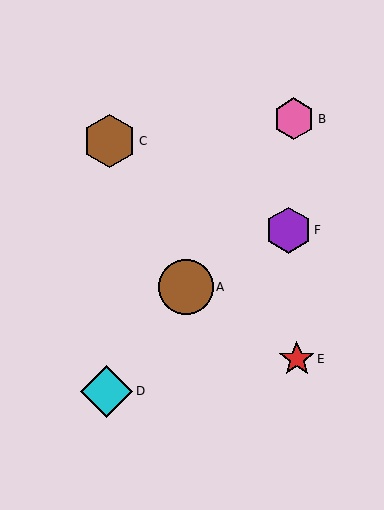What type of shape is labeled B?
Shape B is a pink hexagon.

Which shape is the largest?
The brown circle (labeled A) is the largest.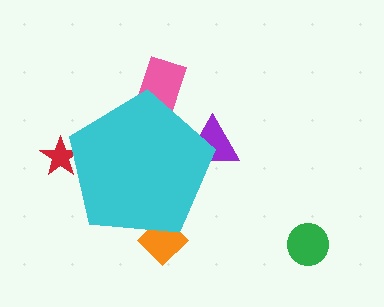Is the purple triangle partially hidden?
Yes, the purple triangle is partially hidden behind the cyan pentagon.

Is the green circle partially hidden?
No, the green circle is fully visible.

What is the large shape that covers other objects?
A cyan pentagon.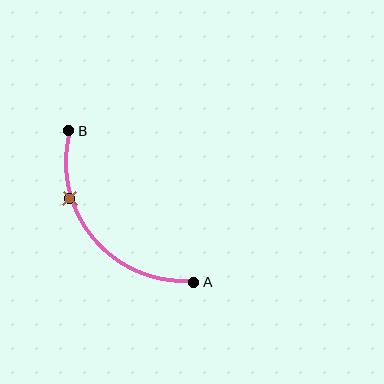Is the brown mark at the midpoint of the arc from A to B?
No. The brown mark lies on the arc but is closer to endpoint B. The arc midpoint would be at the point on the curve equidistant along the arc from both A and B.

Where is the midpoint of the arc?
The arc midpoint is the point on the curve farthest from the straight line joining A and B. It sits below and to the left of that line.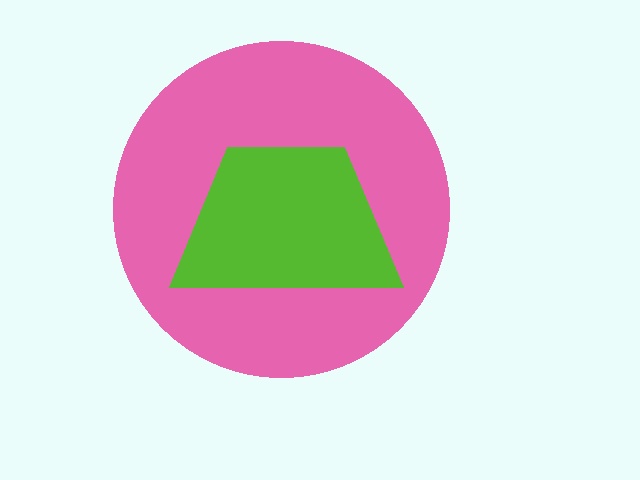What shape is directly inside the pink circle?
The lime trapezoid.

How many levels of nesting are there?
2.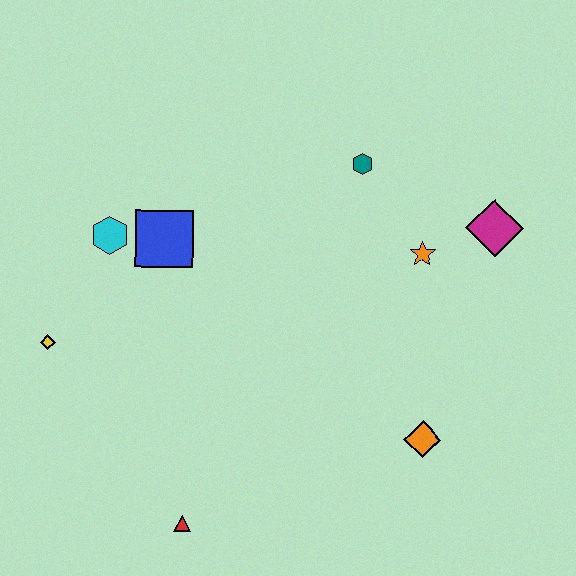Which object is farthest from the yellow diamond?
The magenta diamond is farthest from the yellow diamond.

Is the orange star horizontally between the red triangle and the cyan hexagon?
No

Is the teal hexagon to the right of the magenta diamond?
No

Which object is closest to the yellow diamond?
The cyan hexagon is closest to the yellow diamond.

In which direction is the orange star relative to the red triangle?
The orange star is above the red triangle.